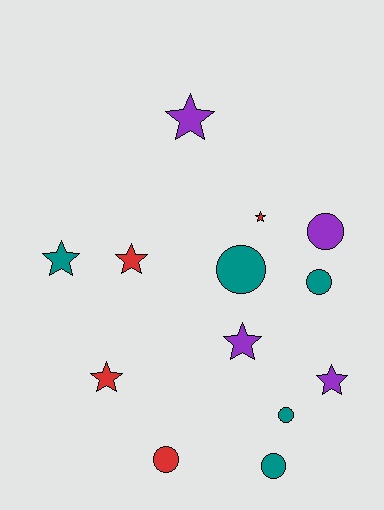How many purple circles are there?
There is 1 purple circle.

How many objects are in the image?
There are 13 objects.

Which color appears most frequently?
Teal, with 5 objects.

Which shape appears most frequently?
Star, with 7 objects.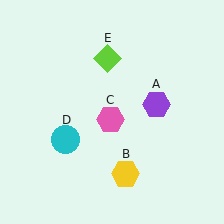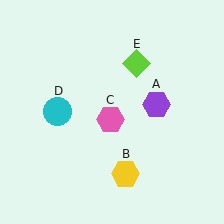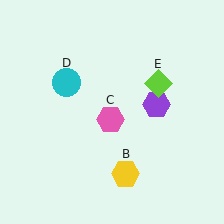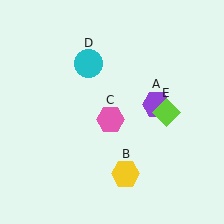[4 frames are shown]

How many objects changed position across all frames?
2 objects changed position: cyan circle (object D), lime diamond (object E).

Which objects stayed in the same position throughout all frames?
Purple hexagon (object A) and yellow hexagon (object B) and pink hexagon (object C) remained stationary.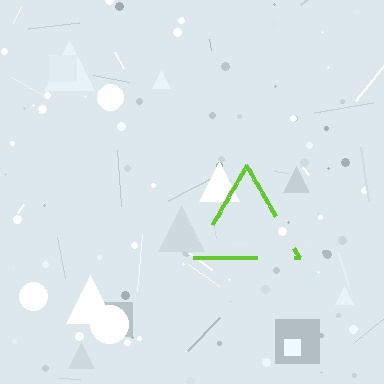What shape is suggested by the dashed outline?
The dashed outline suggests a triangle.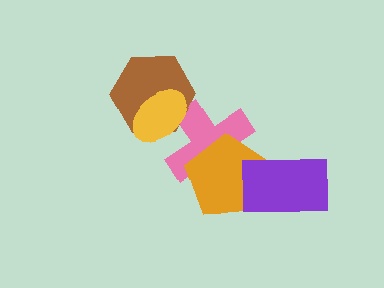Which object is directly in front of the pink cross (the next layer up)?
The orange pentagon is directly in front of the pink cross.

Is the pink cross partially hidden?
Yes, it is partially covered by another shape.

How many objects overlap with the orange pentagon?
2 objects overlap with the orange pentagon.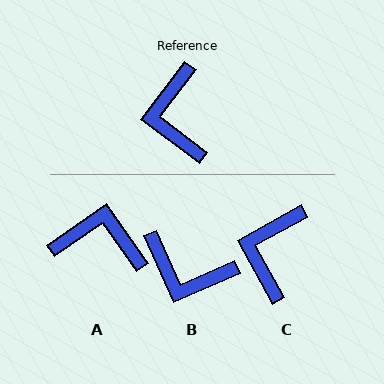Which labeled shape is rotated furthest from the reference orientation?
A, about 108 degrees away.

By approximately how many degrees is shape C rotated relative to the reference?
Approximately 24 degrees clockwise.